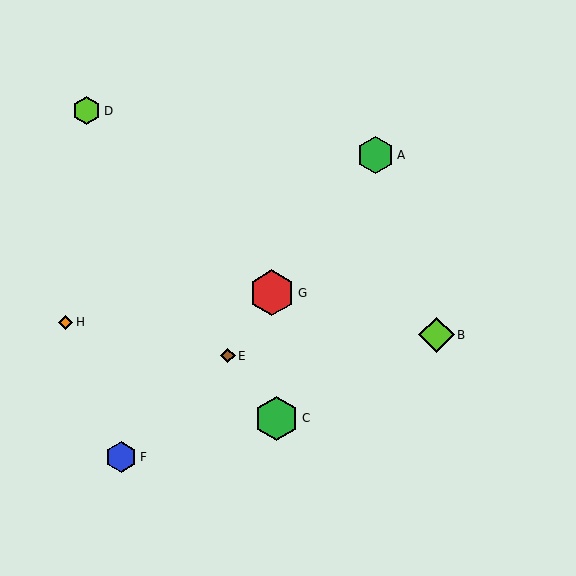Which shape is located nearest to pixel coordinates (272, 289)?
The red hexagon (labeled G) at (272, 293) is nearest to that location.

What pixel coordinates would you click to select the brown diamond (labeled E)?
Click at (228, 356) to select the brown diamond E.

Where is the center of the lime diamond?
The center of the lime diamond is at (436, 335).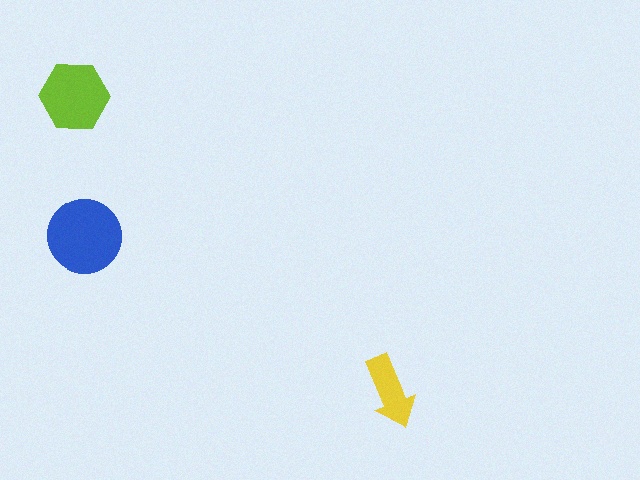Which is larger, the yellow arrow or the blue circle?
The blue circle.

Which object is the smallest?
The yellow arrow.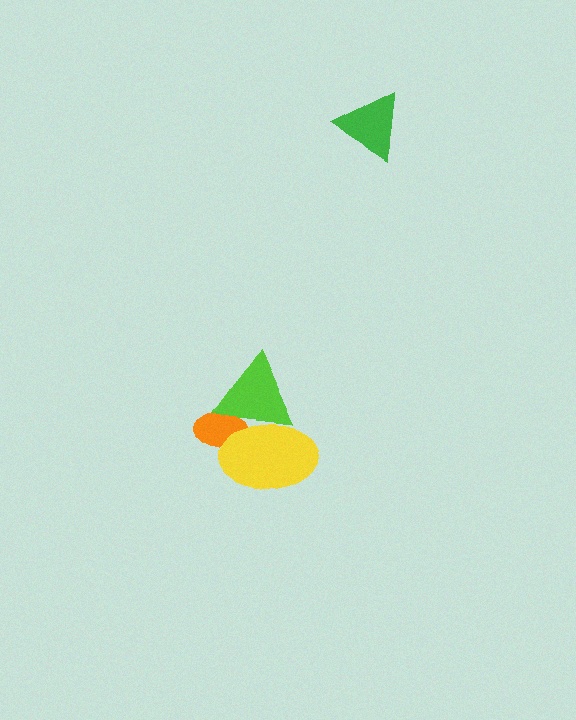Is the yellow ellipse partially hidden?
Yes, it is partially covered by another shape.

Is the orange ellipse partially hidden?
Yes, it is partially covered by another shape.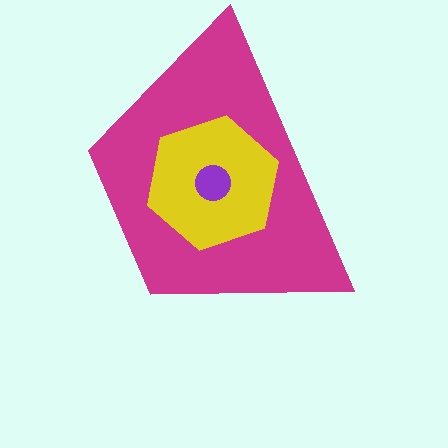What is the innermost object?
The purple circle.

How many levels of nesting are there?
3.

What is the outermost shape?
The magenta trapezoid.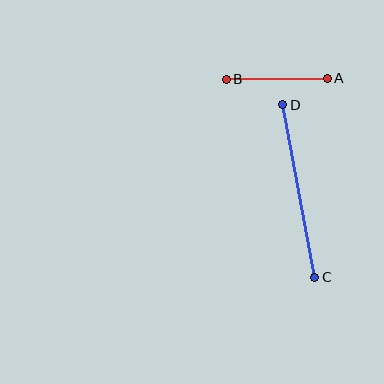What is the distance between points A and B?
The distance is approximately 101 pixels.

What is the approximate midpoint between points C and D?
The midpoint is at approximately (299, 191) pixels.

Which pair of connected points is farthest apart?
Points C and D are farthest apart.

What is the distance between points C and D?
The distance is approximately 175 pixels.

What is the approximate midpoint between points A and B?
The midpoint is at approximately (277, 79) pixels.